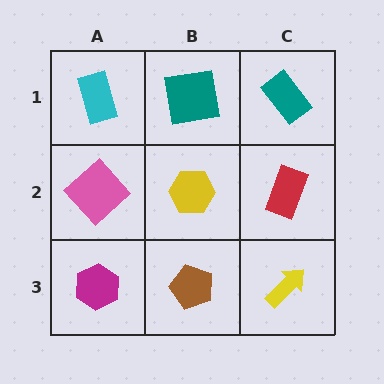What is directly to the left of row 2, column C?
A yellow hexagon.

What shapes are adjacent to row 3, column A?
A pink diamond (row 2, column A), a brown pentagon (row 3, column B).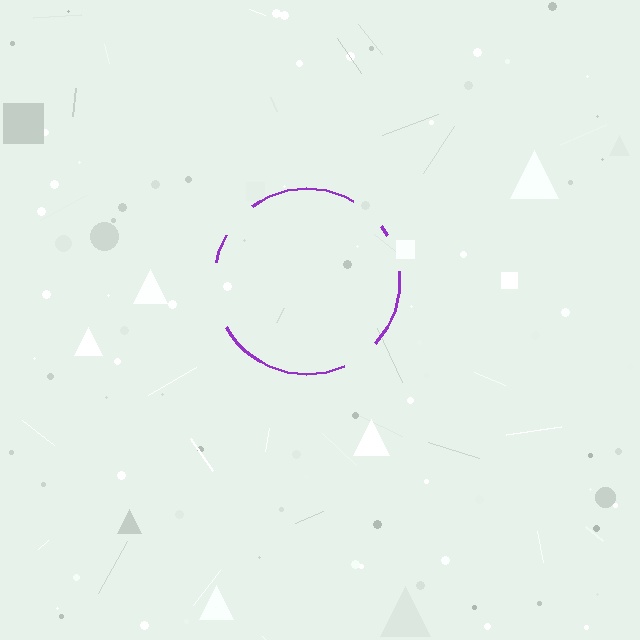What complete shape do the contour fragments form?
The contour fragments form a circle.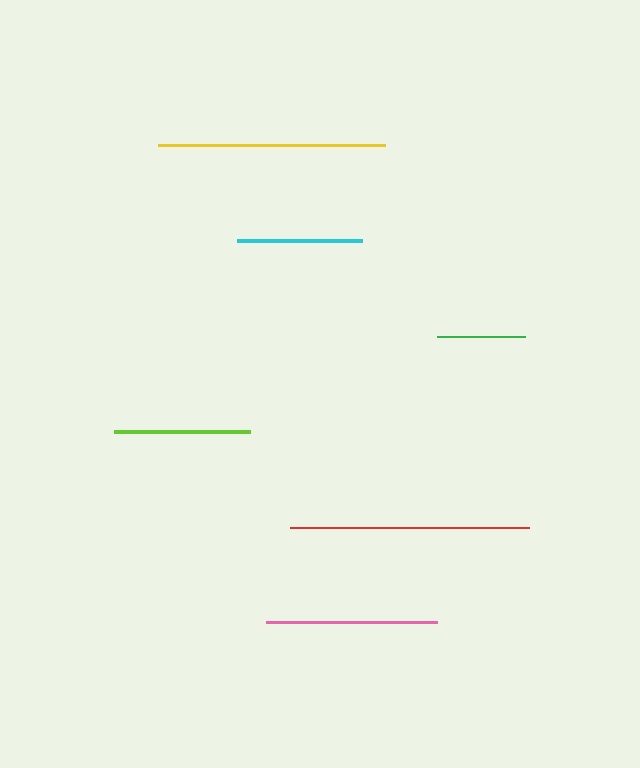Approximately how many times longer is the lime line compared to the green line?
The lime line is approximately 1.5 times the length of the green line.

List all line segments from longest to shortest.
From longest to shortest: red, yellow, pink, lime, cyan, green.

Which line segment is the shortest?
The green line is the shortest at approximately 88 pixels.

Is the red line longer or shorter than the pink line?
The red line is longer than the pink line.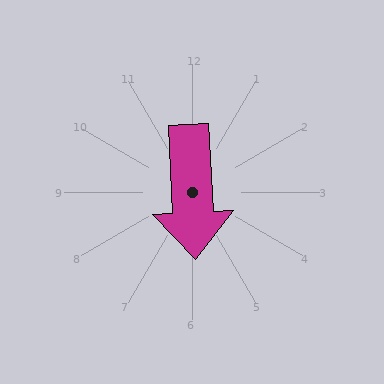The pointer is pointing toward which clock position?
Roughly 6 o'clock.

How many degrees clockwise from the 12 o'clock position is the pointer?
Approximately 177 degrees.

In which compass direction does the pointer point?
South.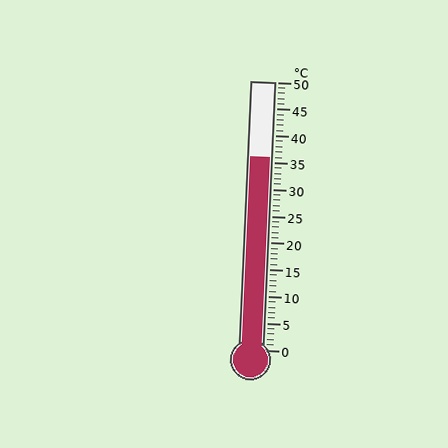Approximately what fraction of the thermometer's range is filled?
The thermometer is filled to approximately 70% of its range.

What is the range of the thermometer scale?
The thermometer scale ranges from 0°C to 50°C.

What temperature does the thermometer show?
The thermometer shows approximately 36°C.